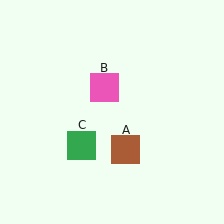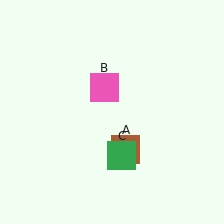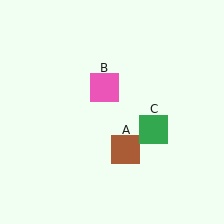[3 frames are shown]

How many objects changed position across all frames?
1 object changed position: green square (object C).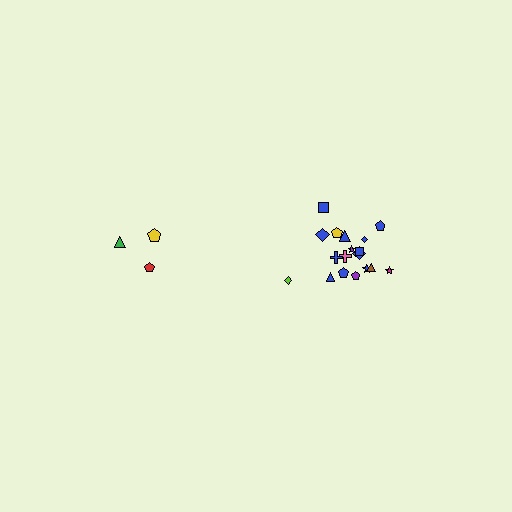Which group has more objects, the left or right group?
The right group.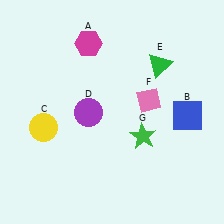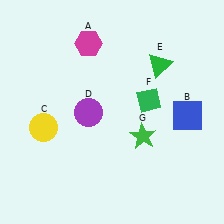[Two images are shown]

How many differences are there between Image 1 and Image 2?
There is 1 difference between the two images.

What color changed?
The diamond (F) changed from pink in Image 1 to green in Image 2.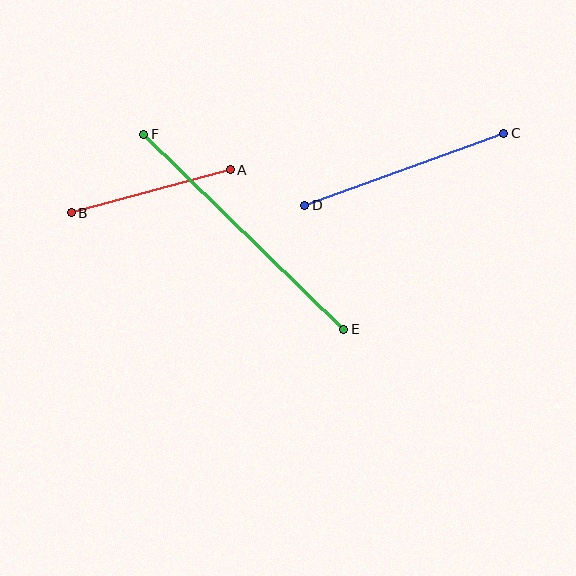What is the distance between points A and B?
The distance is approximately 165 pixels.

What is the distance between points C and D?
The distance is approximately 212 pixels.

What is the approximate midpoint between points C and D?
The midpoint is at approximately (404, 169) pixels.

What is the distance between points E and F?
The distance is approximately 279 pixels.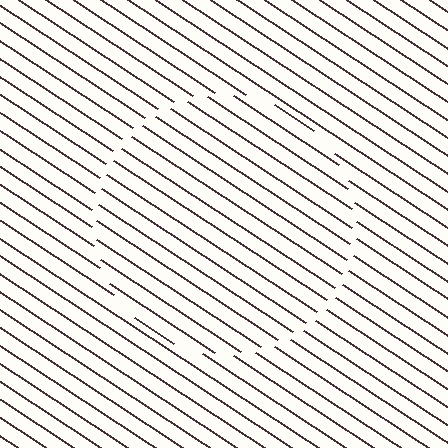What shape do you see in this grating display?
An illusory circle. The interior of the shape contains the same grating, shifted by half a period — the contour is defined by the phase discontinuity where line-ends from the inner and outer gratings abut.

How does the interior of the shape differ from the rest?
The interior of the shape contains the same grating, shifted by half a period — the contour is defined by the phase discontinuity where line-ends from the inner and outer gratings abut.